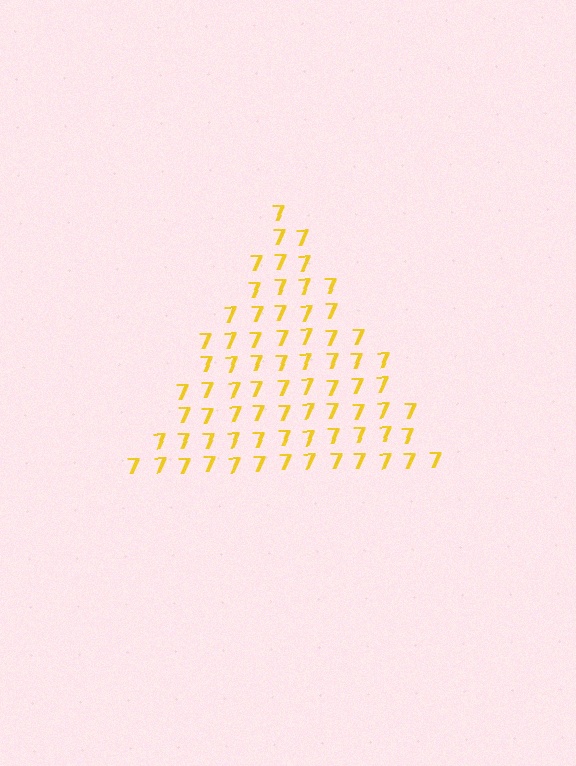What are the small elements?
The small elements are digit 7's.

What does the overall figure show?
The overall figure shows a triangle.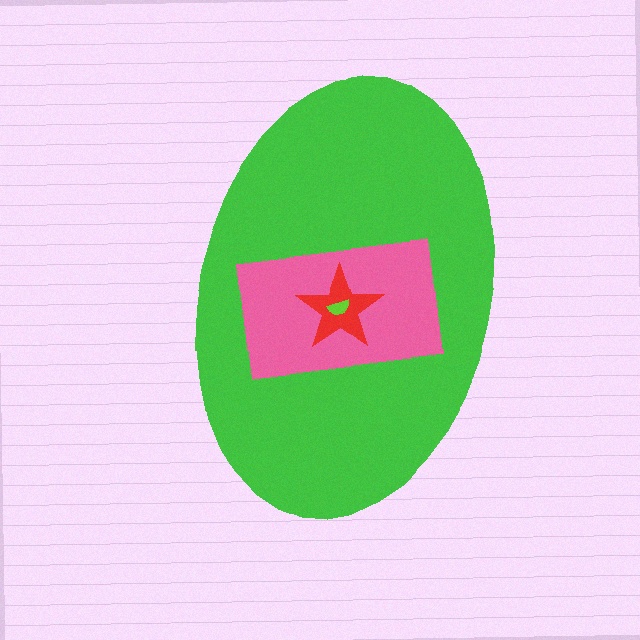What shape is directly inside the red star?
The lime semicircle.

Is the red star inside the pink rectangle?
Yes.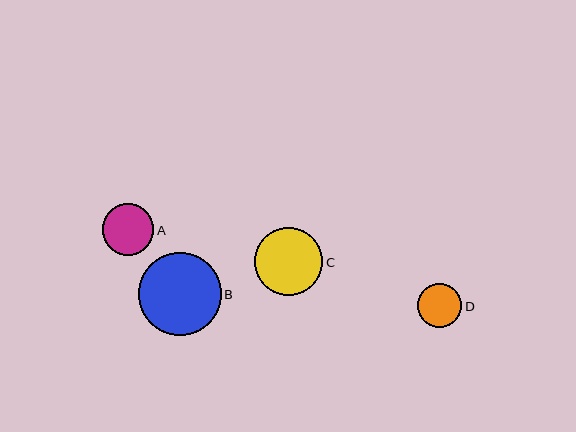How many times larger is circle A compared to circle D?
Circle A is approximately 1.2 times the size of circle D.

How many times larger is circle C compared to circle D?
Circle C is approximately 1.5 times the size of circle D.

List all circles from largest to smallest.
From largest to smallest: B, C, A, D.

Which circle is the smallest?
Circle D is the smallest with a size of approximately 44 pixels.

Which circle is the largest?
Circle B is the largest with a size of approximately 83 pixels.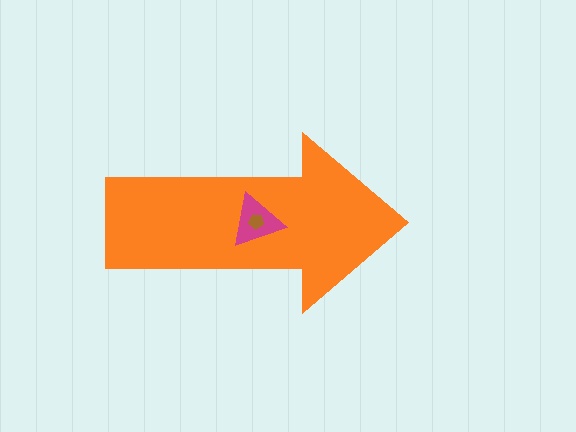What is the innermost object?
The brown pentagon.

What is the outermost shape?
The orange arrow.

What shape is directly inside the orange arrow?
The magenta triangle.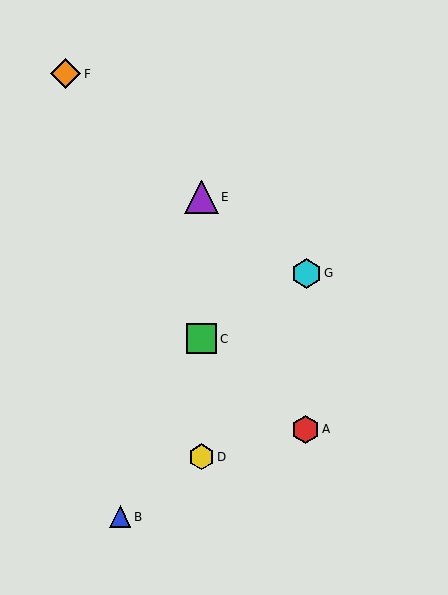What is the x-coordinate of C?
Object C is at x≈201.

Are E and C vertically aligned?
Yes, both are at x≈201.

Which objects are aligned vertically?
Objects C, D, E are aligned vertically.